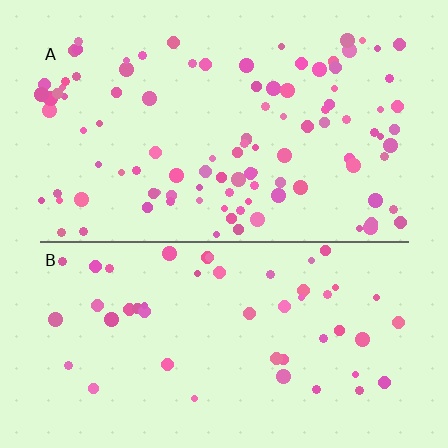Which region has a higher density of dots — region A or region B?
A (the top).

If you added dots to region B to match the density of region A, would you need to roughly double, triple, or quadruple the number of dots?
Approximately double.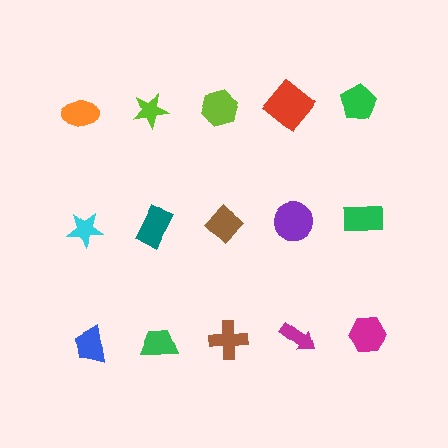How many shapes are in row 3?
5 shapes.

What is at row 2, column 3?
A brown diamond.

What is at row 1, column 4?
A red diamond.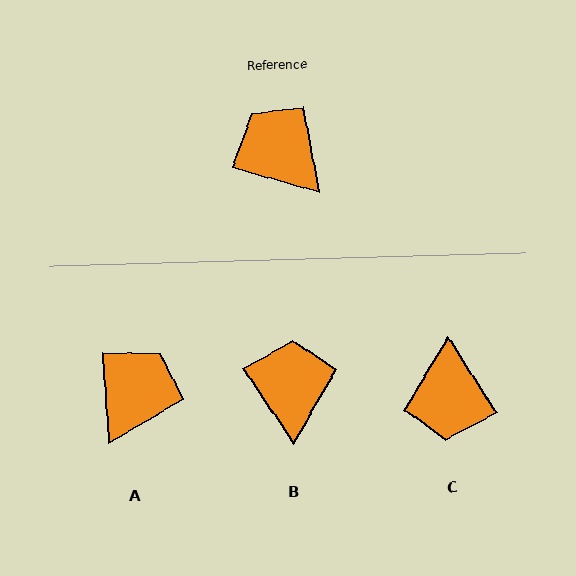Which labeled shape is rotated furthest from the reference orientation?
C, about 138 degrees away.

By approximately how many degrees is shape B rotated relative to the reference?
Approximately 41 degrees clockwise.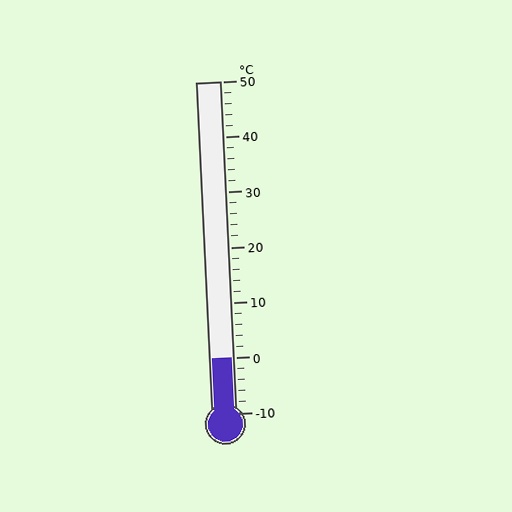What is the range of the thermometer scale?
The thermometer scale ranges from -10°C to 50°C.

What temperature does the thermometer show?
The thermometer shows approximately 0°C.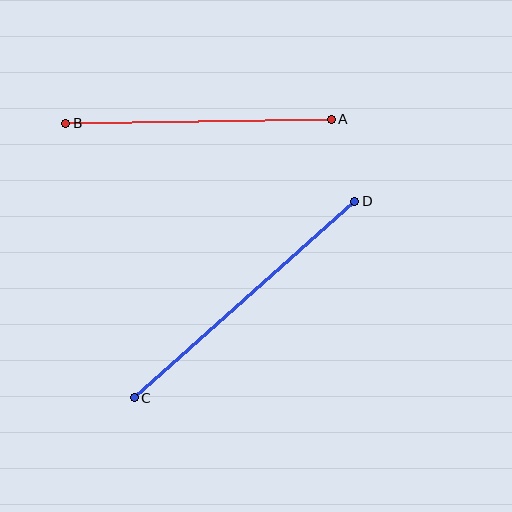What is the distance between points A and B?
The distance is approximately 266 pixels.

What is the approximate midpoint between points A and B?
The midpoint is at approximately (199, 121) pixels.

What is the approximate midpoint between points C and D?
The midpoint is at approximately (245, 299) pixels.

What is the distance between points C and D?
The distance is approximately 295 pixels.